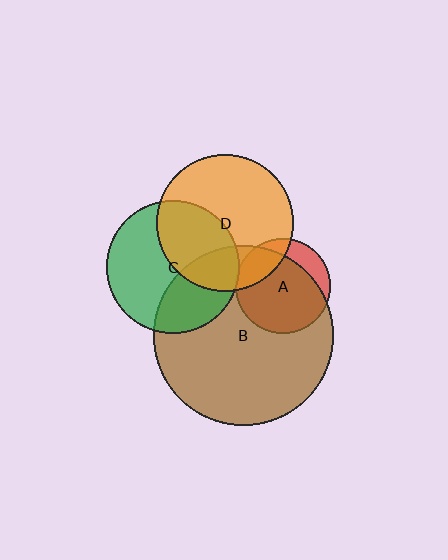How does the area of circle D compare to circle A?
Approximately 2.1 times.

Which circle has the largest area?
Circle B (brown).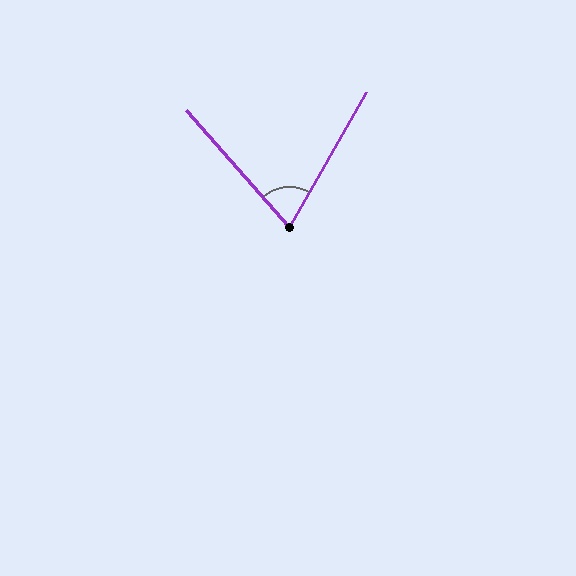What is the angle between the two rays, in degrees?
Approximately 71 degrees.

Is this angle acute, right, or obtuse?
It is acute.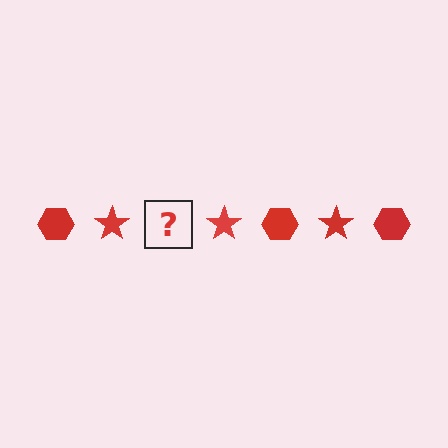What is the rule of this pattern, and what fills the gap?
The rule is that the pattern cycles through hexagon, star shapes in red. The gap should be filled with a red hexagon.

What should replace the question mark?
The question mark should be replaced with a red hexagon.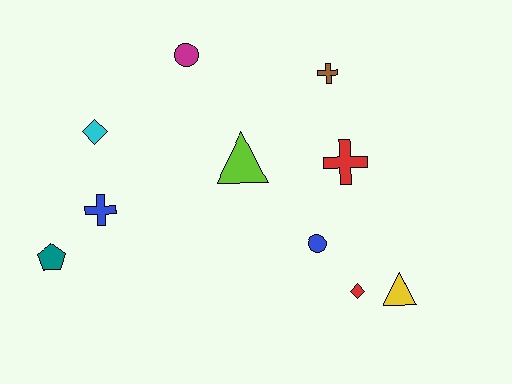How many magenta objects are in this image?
There is 1 magenta object.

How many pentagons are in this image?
There is 1 pentagon.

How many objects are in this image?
There are 10 objects.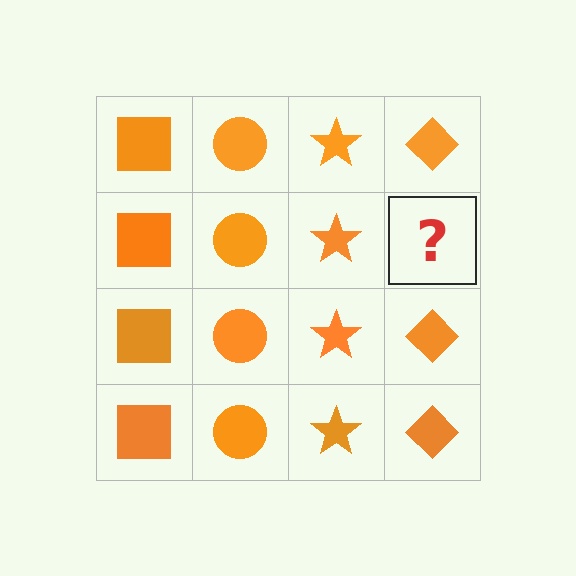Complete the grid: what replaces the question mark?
The question mark should be replaced with an orange diamond.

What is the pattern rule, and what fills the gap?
The rule is that each column has a consistent shape. The gap should be filled with an orange diamond.